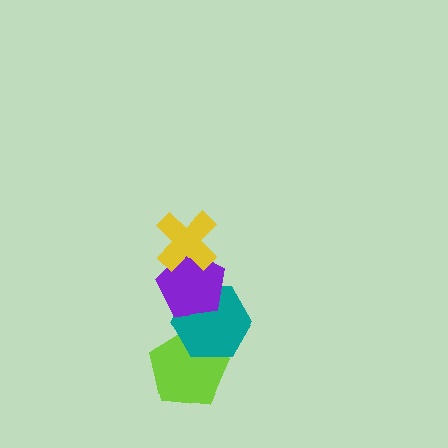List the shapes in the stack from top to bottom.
From top to bottom: the yellow cross, the purple pentagon, the teal hexagon, the lime pentagon.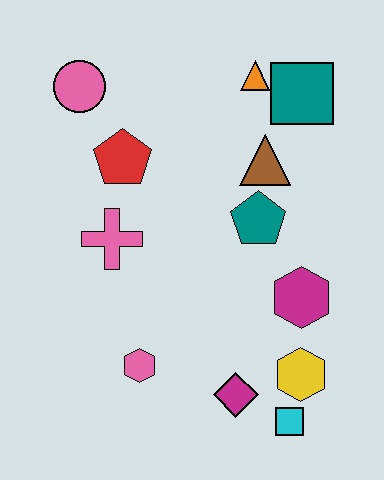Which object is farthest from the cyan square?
The pink circle is farthest from the cyan square.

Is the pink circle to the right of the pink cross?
No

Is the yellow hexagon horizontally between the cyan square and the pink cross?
No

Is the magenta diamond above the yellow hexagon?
No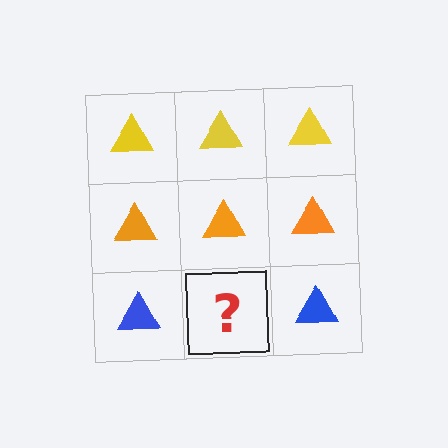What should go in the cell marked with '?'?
The missing cell should contain a blue triangle.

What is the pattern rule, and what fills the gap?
The rule is that each row has a consistent color. The gap should be filled with a blue triangle.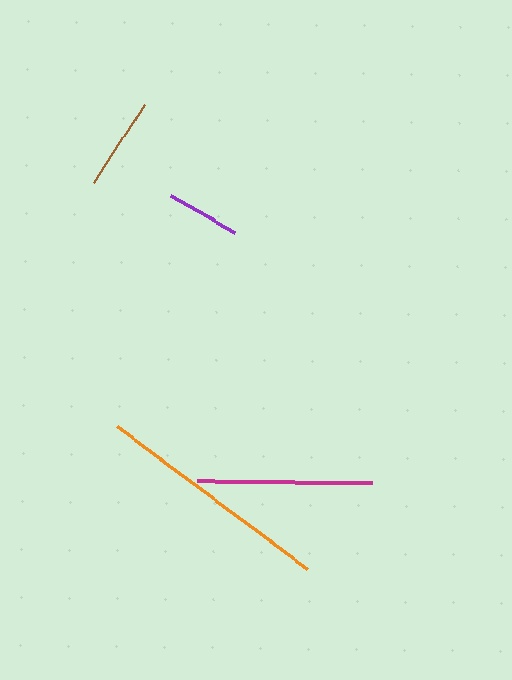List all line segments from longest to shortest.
From longest to shortest: orange, magenta, brown, purple.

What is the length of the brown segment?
The brown segment is approximately 93 pixels long.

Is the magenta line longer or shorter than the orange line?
The orange line is longer than the magenta line.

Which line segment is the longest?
The orange line is the longest at approximately 237 pixels.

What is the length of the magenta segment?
The magenta segment is approximately 175 pixels long.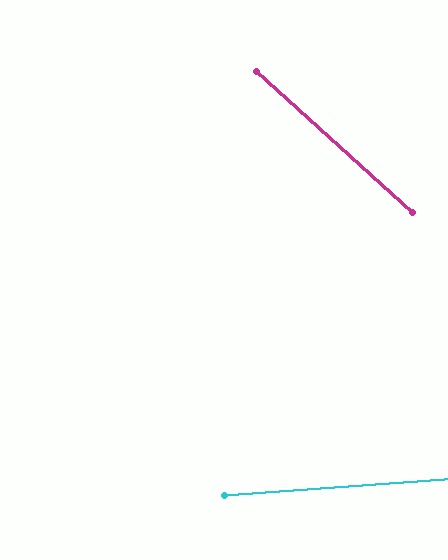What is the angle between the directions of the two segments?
Approximately 47 degrees.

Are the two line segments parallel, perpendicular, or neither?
Neither parallel nor perpendicular — they differ by about 47°.